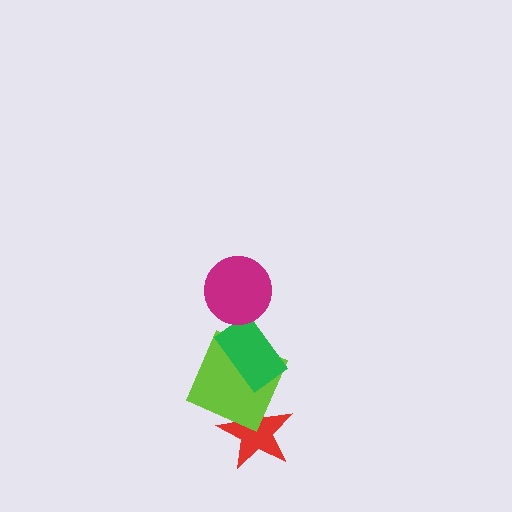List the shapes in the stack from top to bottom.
From top to bottom: the magenta circle, the green rectangle, the lime square, the red star.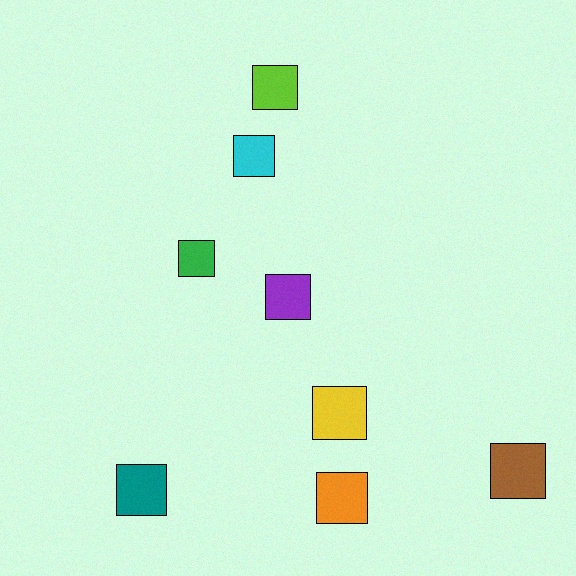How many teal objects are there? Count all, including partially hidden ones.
There is 1 teal object.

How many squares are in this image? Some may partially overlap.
There are 8 squares.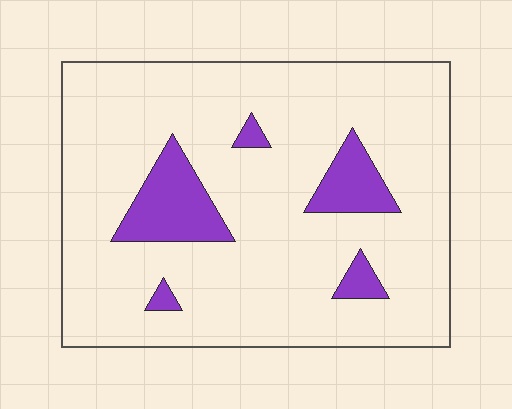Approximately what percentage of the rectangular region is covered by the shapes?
Approximately 15%.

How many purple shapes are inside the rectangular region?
5.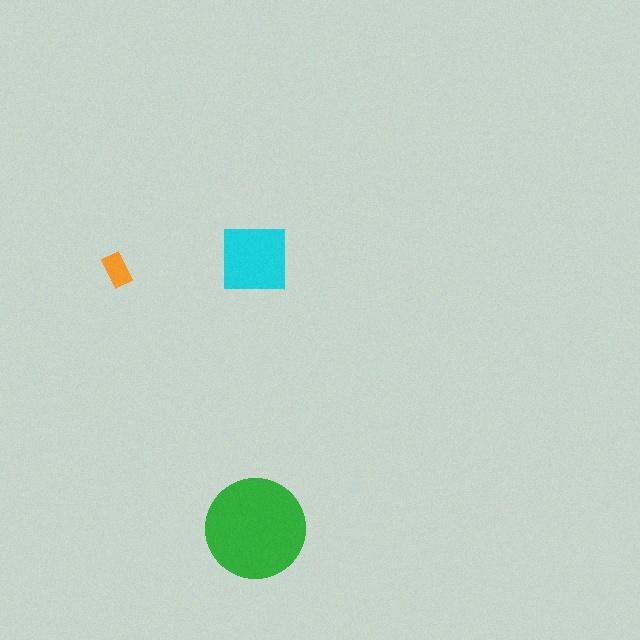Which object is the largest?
The green circle.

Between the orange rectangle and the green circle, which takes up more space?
The green circle.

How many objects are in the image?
There are 3 objects in the image.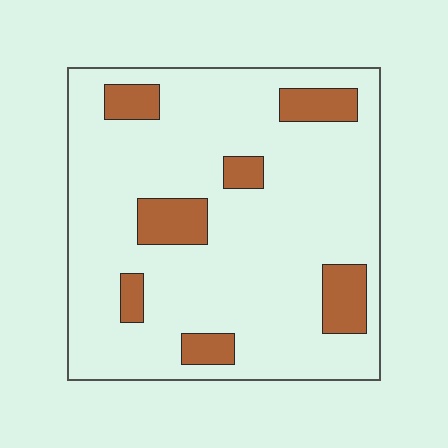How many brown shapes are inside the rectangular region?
7.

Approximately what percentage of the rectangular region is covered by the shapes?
Approximately 15%.